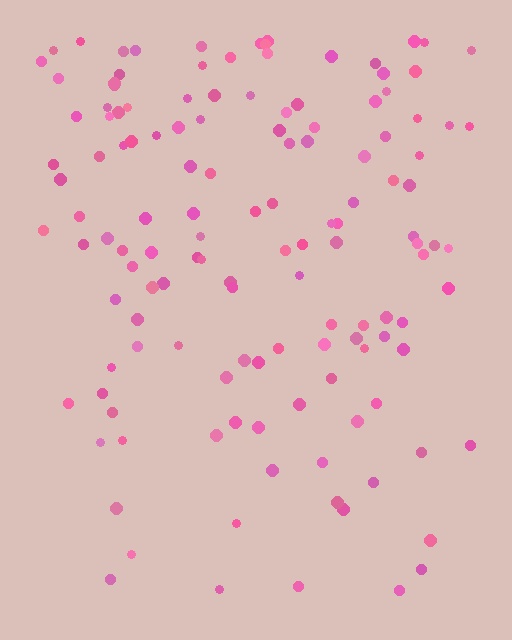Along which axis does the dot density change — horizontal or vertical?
Vertical.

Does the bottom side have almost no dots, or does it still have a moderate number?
Still a moderate number, just noticeably fewer than the top.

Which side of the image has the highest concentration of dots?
The top.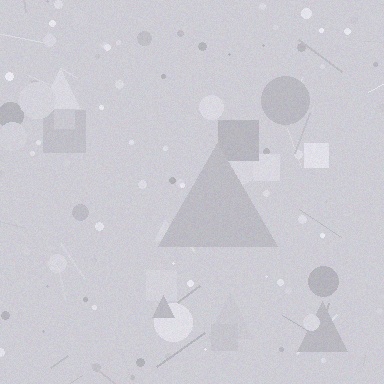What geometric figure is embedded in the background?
A triangle is embedded in the background.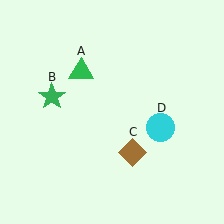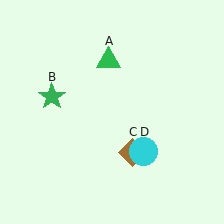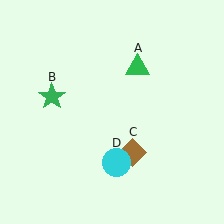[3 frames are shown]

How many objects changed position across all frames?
2 objects changed position: green triangle (object A), cyan circle (object D).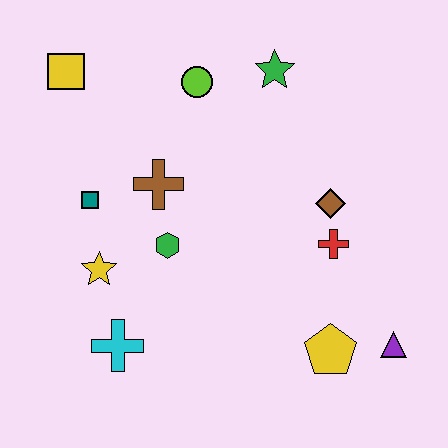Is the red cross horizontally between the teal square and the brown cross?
No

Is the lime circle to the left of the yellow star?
No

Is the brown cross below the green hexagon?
No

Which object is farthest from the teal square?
The purple triangle is farthest from the teal square.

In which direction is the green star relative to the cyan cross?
The green star is above the cyan cross.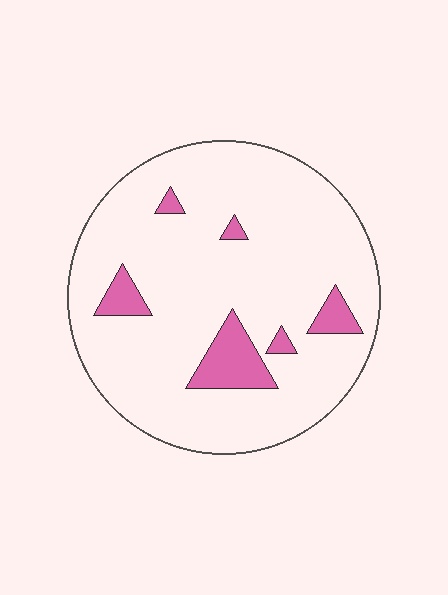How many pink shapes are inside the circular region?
6.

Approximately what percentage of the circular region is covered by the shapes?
Approximately 10%.